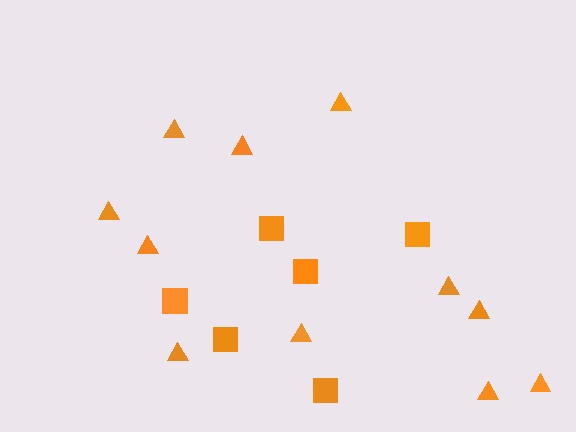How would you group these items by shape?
There are 2 groups: one group of squares (6) and one group of triangles (11).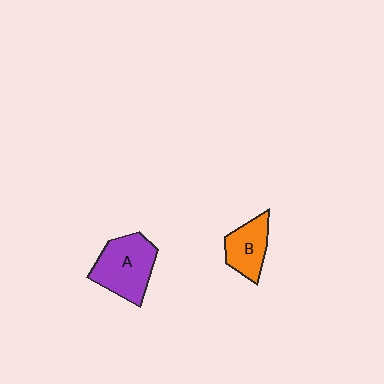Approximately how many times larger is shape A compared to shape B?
Approximately 1.5 times.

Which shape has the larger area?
Shape A (purple).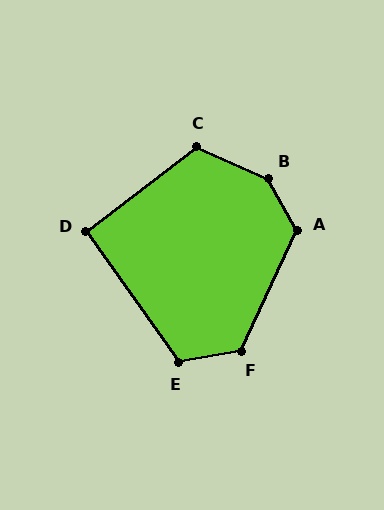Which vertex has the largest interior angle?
B, at approximately 143 degrees.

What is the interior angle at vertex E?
Approximately 115 degrees (obtuse).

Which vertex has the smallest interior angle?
D, at approximately 92 degrees.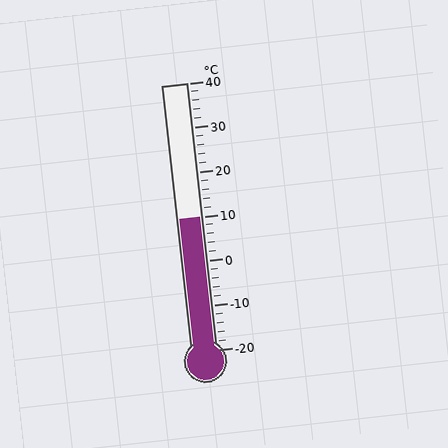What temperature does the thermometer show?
The thermometer shows approximately 10°C.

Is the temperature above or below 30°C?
The temperature is below 30°C.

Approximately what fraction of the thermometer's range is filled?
The thermometer is filled to approximately 50% of its range.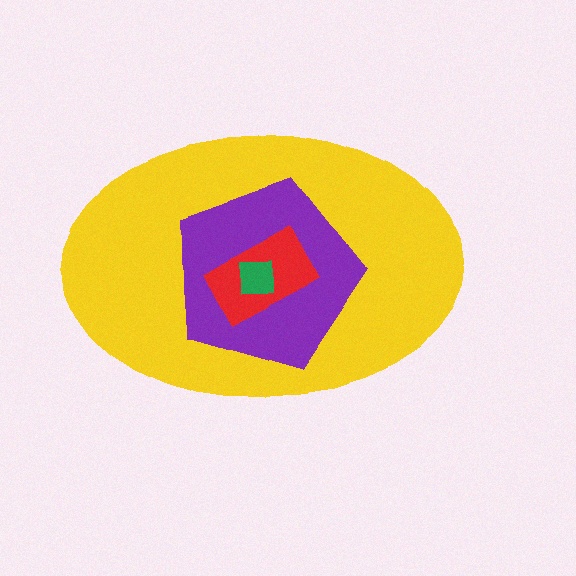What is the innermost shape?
The green square.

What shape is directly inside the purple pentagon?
The red rectangle.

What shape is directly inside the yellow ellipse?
The purple pentagon.